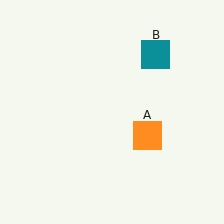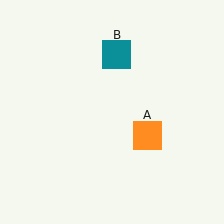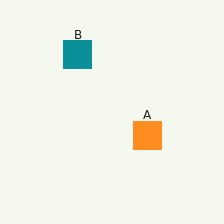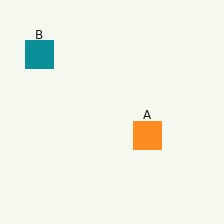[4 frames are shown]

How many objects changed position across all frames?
1 object changed position: teal square (object B).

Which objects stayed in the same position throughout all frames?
Orange square (object A) remained stationary.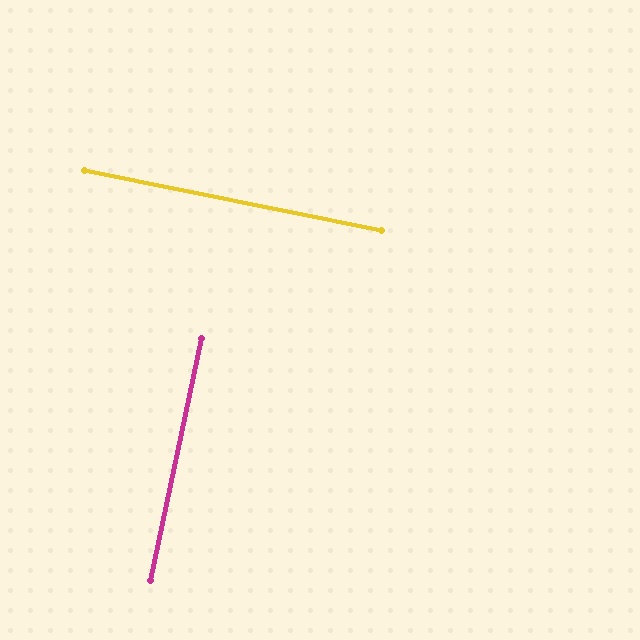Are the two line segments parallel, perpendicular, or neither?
Perpendicular — they meet at approximately 89°.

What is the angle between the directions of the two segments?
Approximately 89 degrees.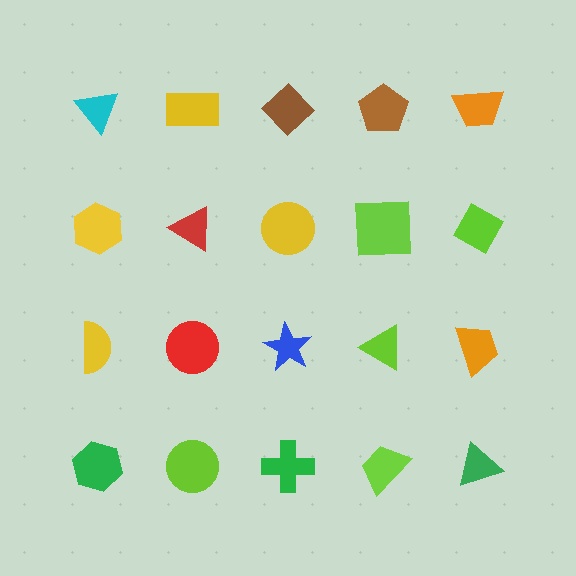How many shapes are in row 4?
5 shapes.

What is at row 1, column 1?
A cyan triangle.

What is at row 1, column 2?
A yellow rectangle.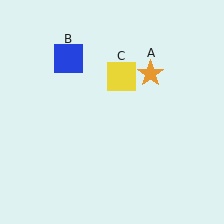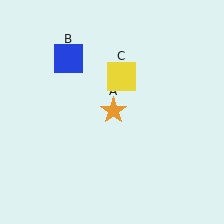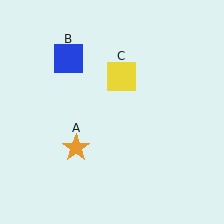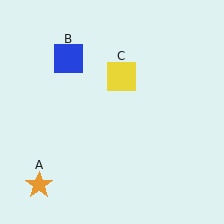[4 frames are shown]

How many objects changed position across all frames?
1 object changed position: orange star (object A).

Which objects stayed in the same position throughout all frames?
Blue square (object B) and yellow square (object C) remained stationary.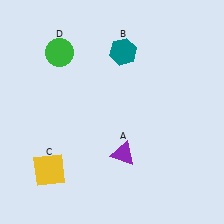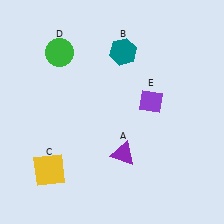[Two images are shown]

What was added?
A purple diamond (E) was added in Image 2.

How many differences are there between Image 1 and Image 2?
There is 1 difference between the two images.